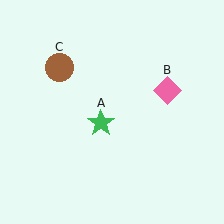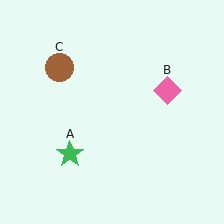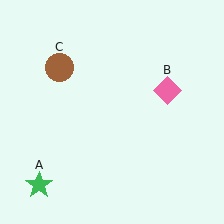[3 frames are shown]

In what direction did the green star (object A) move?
The green star (object A) moved down and to the left.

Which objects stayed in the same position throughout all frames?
Pink diamond (object B) and brown circle (object C) remained stationary.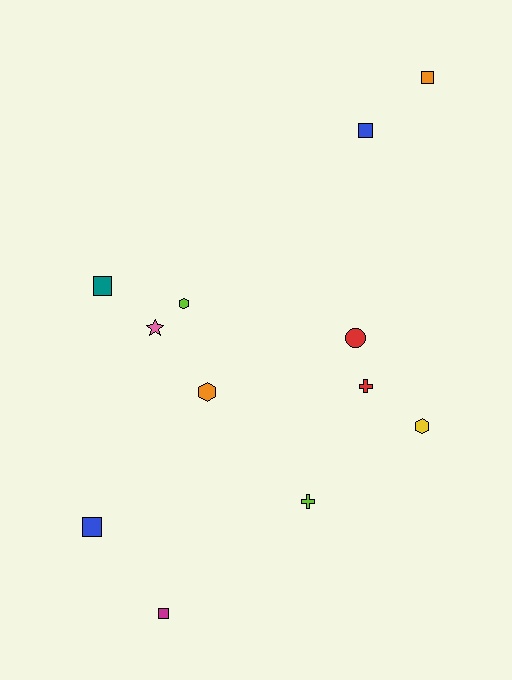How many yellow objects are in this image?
There is 1 yellow object.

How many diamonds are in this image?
There are no diamonds.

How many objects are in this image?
There are 12 objects.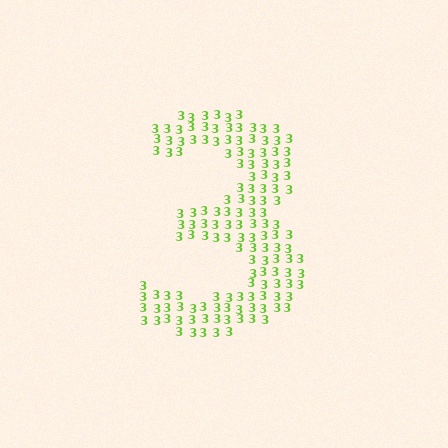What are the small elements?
The small elements are digit 3's.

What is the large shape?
The large shape is the digit 3.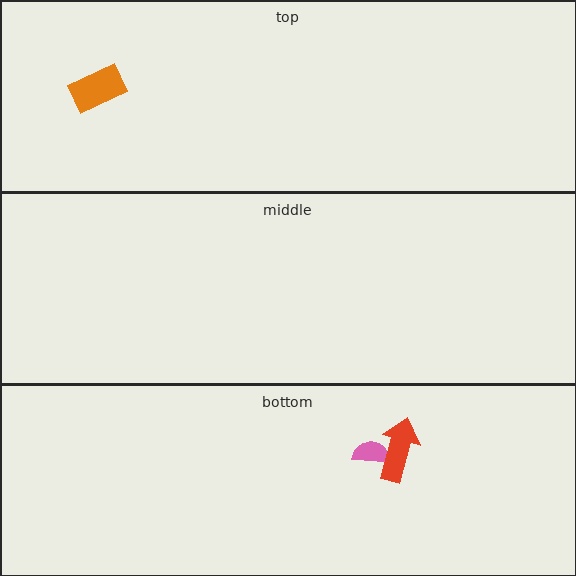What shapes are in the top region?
The orange rectangle.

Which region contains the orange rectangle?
The top region.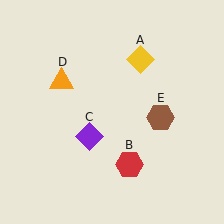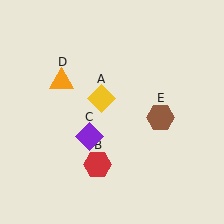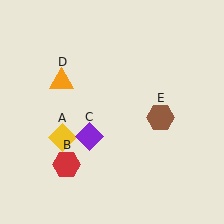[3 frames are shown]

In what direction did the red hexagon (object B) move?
The red hexagon (object B) moved left.